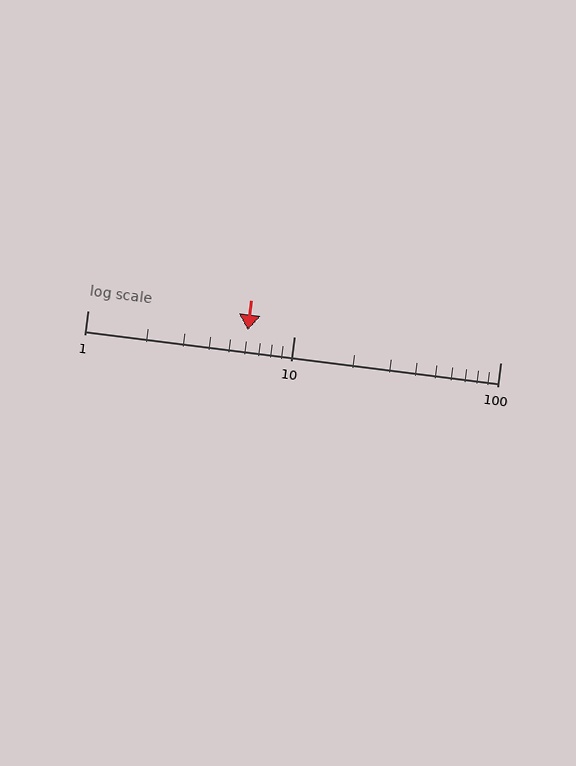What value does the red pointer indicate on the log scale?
The pointer indicates approximately 6.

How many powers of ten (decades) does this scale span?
The scale spans 2 decades, from 1 to 100.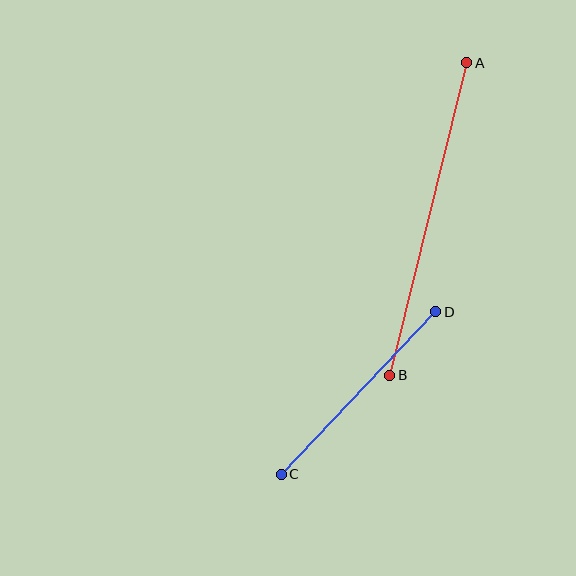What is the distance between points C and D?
The distance is approximately 224 pixels.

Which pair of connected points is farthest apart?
Points A and B are farthest apart.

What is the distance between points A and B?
The distance is approximately 321 pixels.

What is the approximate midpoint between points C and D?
The midpoint is at approximately (358, 393) pixels.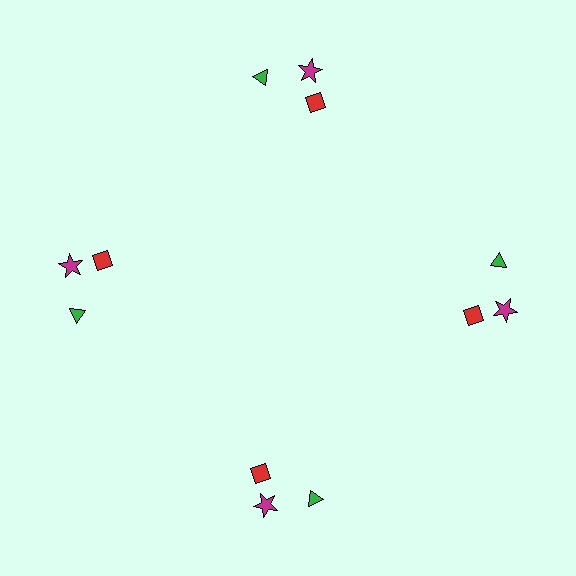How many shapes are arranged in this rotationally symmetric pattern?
There are 12 shapes, arranged in 4 groups of 3.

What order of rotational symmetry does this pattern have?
This pattern has 4-fold rotational symmetry.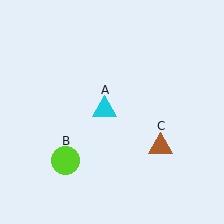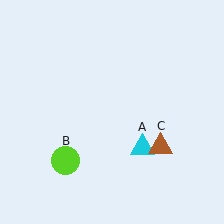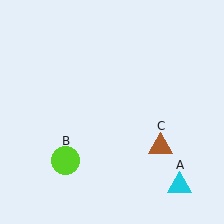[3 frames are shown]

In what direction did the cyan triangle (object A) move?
The cyan triangle (object A) moved down and to the right.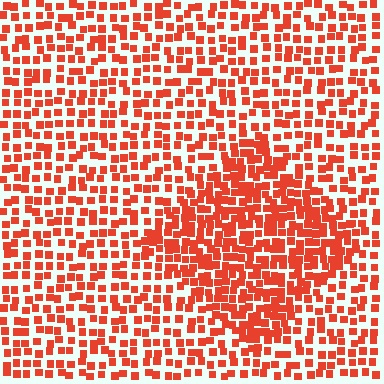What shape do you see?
I see a diamond.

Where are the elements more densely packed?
The elements are more densely packed inside the diamond boundary.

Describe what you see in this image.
The image contains small red elements arranged at two different densities. A diamond-shaped region is visible where the elements are more densely packed than the surrounding area.